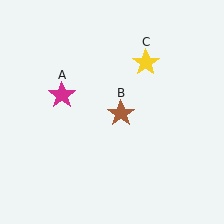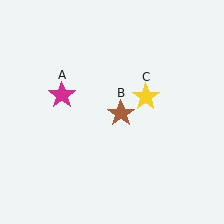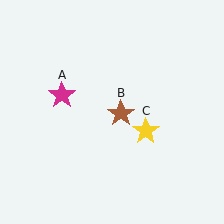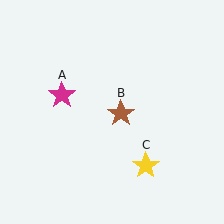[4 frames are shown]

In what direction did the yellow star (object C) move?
The yellow star (object C) moved down.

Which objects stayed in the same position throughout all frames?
Magenta star (object A) and brown star (object B) remained stationary.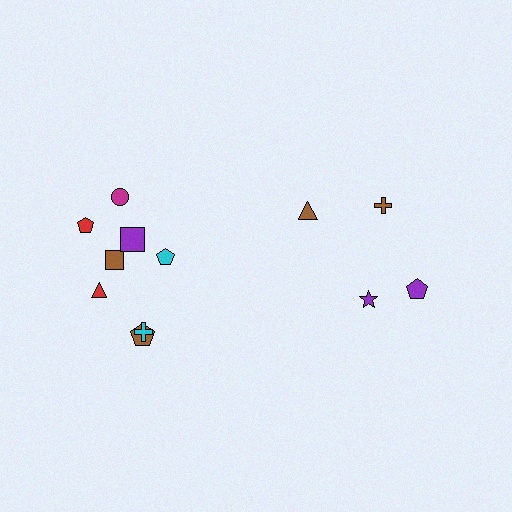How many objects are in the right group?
There are 4 objects.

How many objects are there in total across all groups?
There are 12 objects.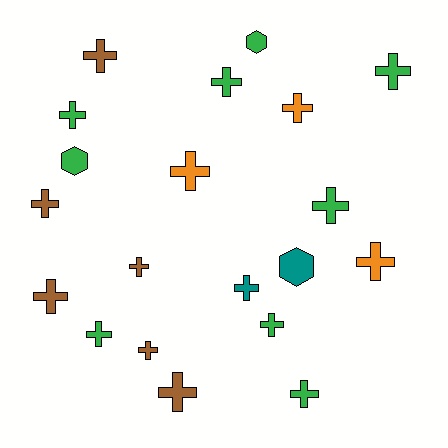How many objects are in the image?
There are 20 objects.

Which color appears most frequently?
Green, with 9 objects.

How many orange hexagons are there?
There are no orange hexagons.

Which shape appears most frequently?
Cross, with 17 objects.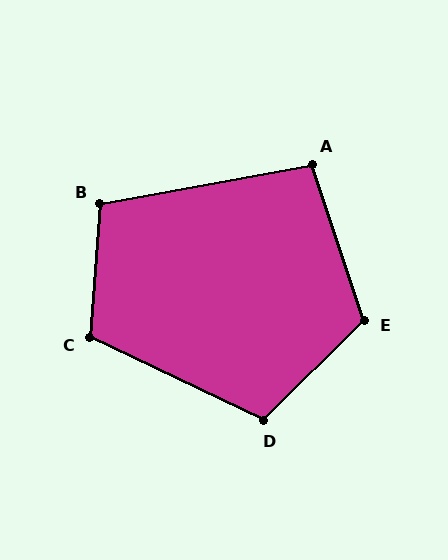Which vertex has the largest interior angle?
E, at approximately 116 degrees.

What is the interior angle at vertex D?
Approximately 109 degrees (obtuse).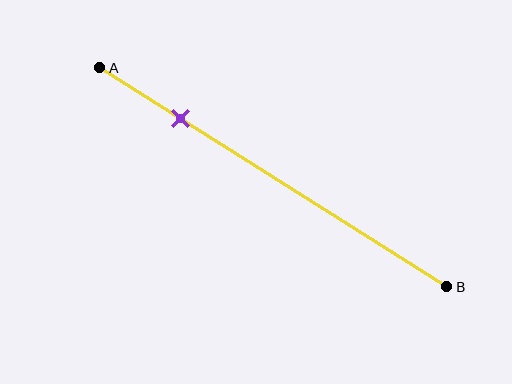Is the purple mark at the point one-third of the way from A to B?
No, the mark is at about 25% from A, not at the 33% one-third point.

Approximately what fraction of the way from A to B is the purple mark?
The purple mark is approximately 25% of the way from A to B.